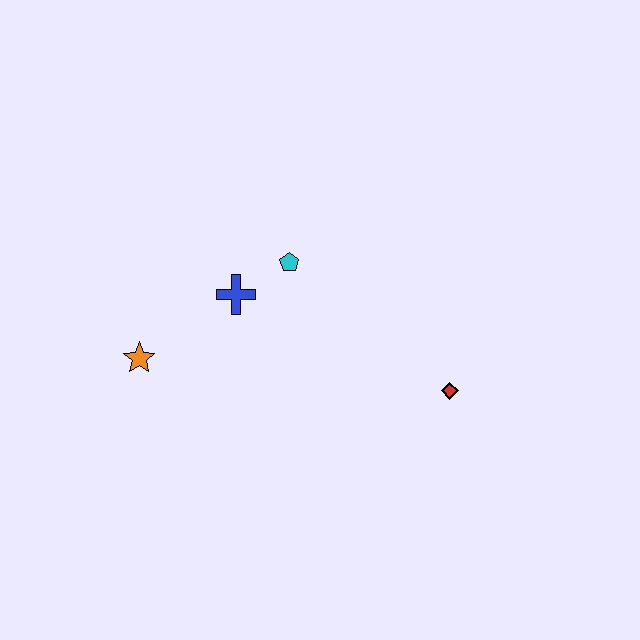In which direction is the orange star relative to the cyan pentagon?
The orange star is to the left of the cyan pentagon.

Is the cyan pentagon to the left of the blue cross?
No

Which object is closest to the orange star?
The blue cross is closest to the orange star.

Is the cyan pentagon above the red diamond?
Yes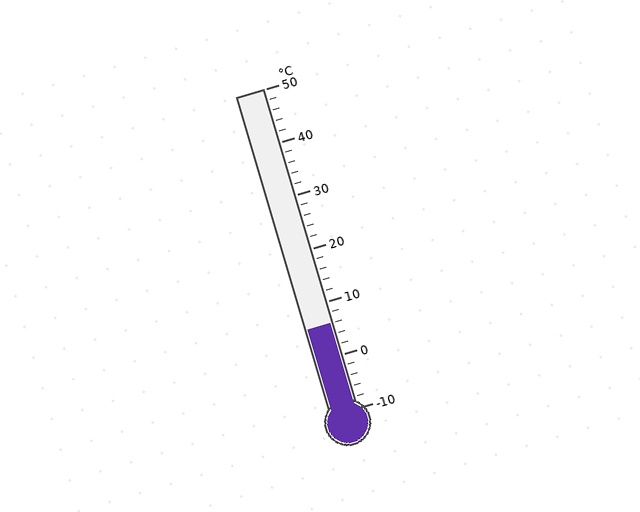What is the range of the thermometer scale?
The thermometer scale ranges from -10°C to 50°C.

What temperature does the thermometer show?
The thermometer shows approximately 6°C.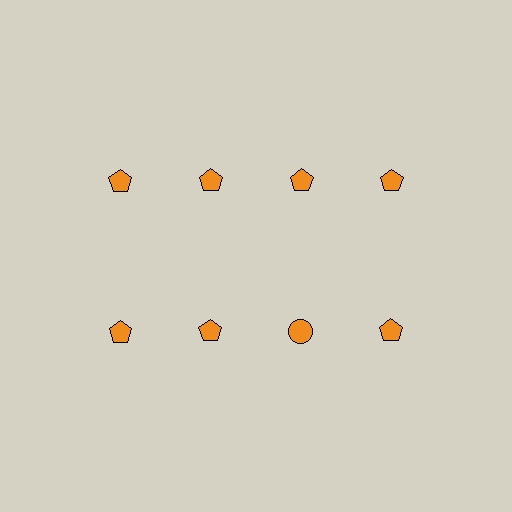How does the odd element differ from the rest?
It has a different shape: circle instead of pentagon.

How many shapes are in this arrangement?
There are 8 shapes arranged in a grid pattern.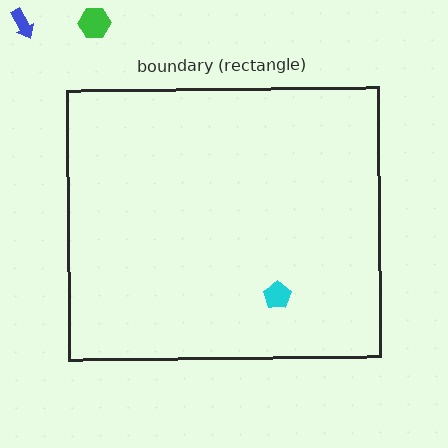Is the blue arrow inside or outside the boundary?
Outside.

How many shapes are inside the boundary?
1 inside, 2 outside.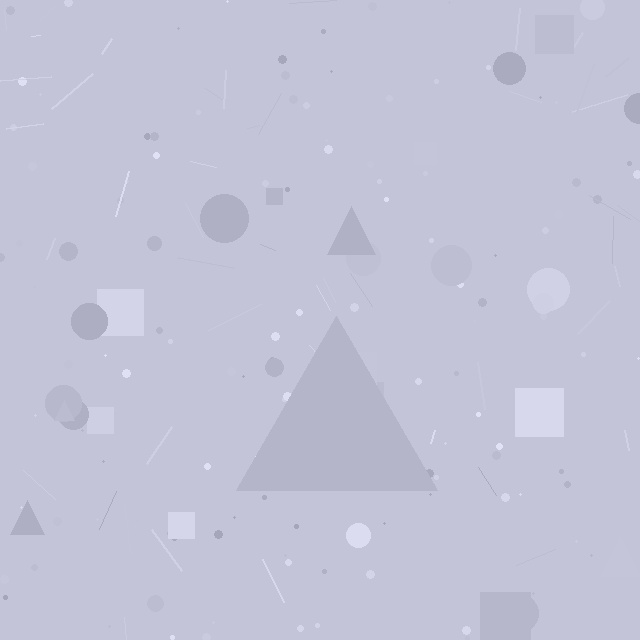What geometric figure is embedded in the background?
A triangle is embedded in the background.